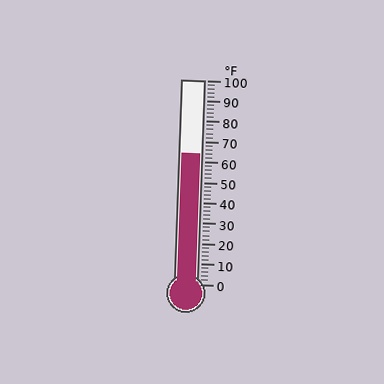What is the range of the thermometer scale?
The thermometer scale ranges from 0°F to 100°F.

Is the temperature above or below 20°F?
The temperature is above 20°F.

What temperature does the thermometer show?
The thermometer shows approximately 64°F.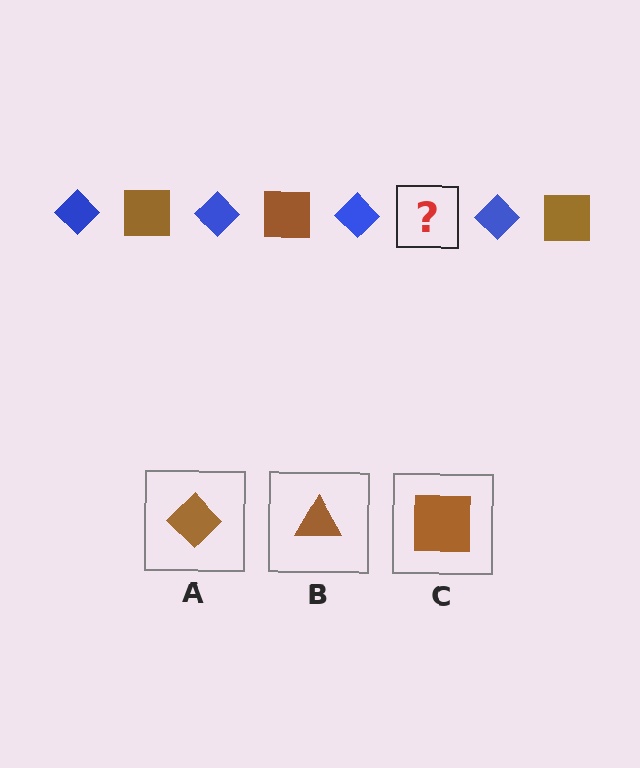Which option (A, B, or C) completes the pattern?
C.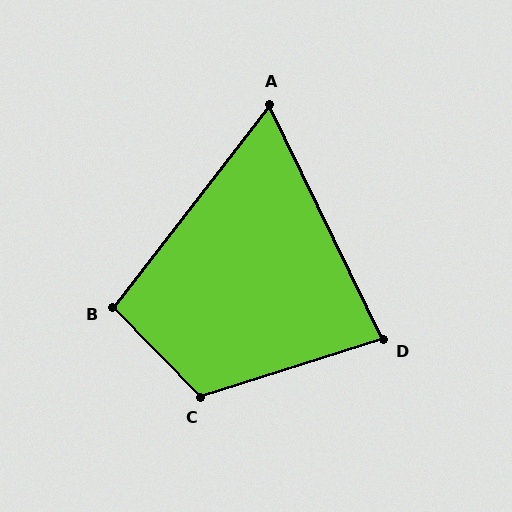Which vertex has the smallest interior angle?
A, at approximately 63 degrees.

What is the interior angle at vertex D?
Approximately 82 degrees (acute).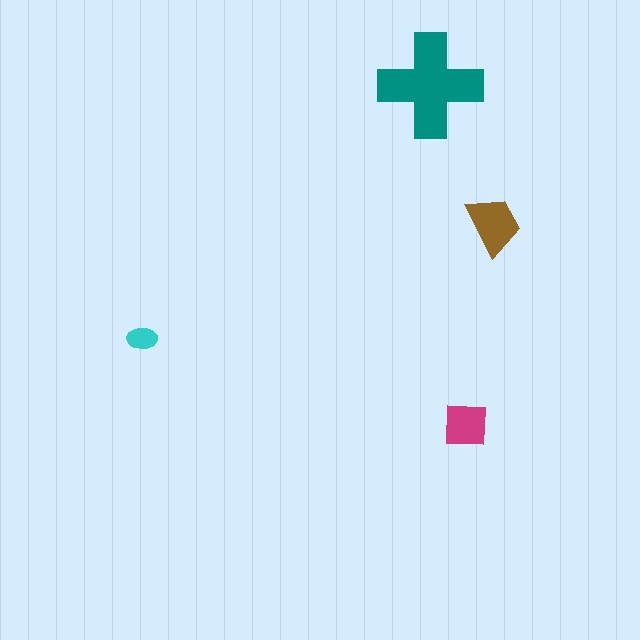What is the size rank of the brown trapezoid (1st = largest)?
2nd.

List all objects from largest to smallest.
The teal cross, the brown trapezoid, the magenta square, the cyan ellipse.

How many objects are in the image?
There are 4 objects in the image.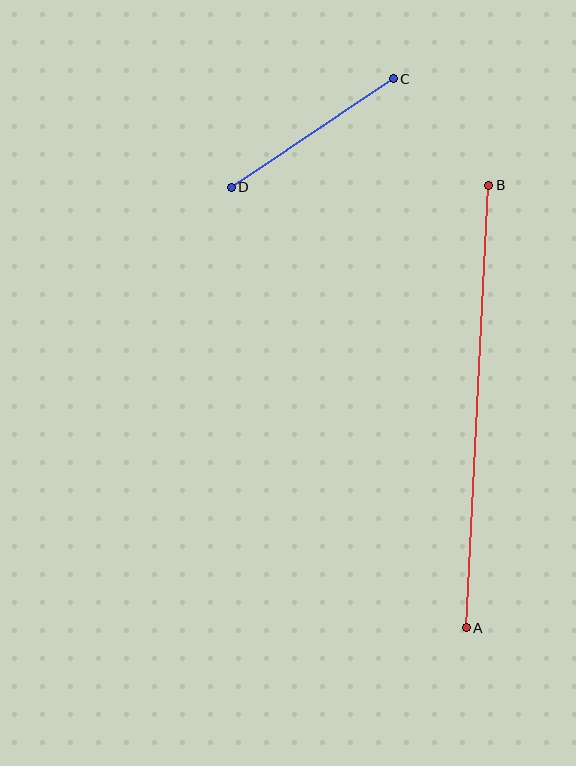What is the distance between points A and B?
The distance is approximately 443 pixels.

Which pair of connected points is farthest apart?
Points A and B are farthest apart.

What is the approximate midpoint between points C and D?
The midpoint is at approximately (312, 133) pixels.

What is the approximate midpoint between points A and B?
The midpoint is at approximately (477, 406) pixels.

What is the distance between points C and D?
The distance is approximately 195 pixels.